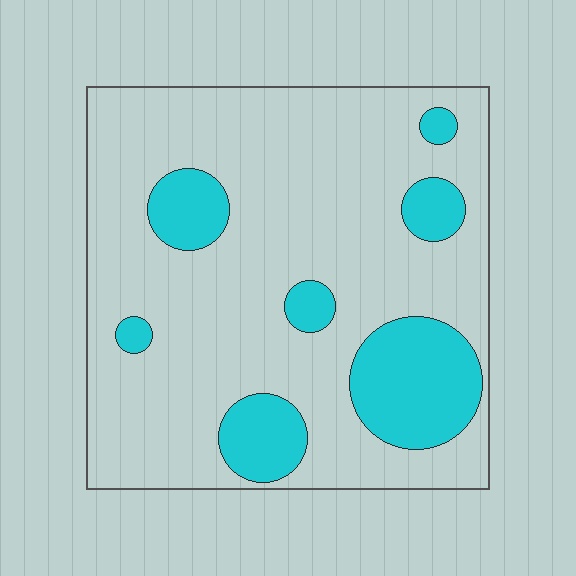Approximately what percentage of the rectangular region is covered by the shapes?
Approximately 20%.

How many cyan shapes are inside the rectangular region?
7.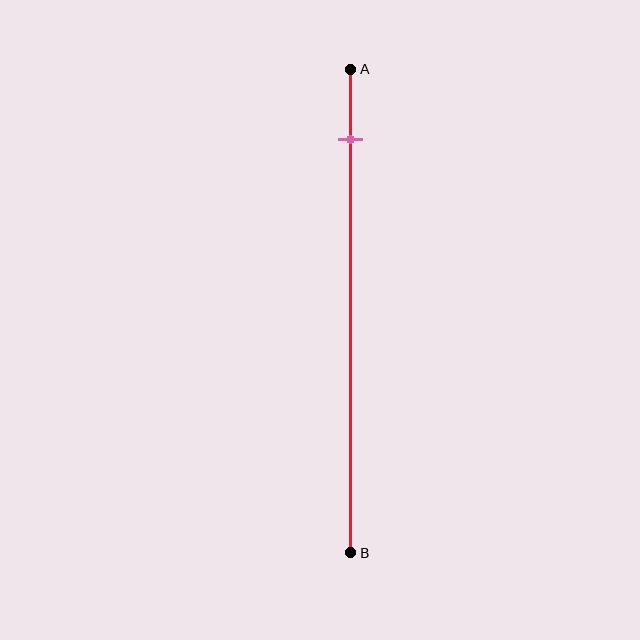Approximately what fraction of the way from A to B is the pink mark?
The pink mark is approximately 15% of the way from A to B.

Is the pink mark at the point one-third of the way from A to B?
No, the mark is at about 15% from A, not at the 33% one-third point.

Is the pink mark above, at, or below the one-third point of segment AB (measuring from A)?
The pink mark is above the one-third point of segment AB.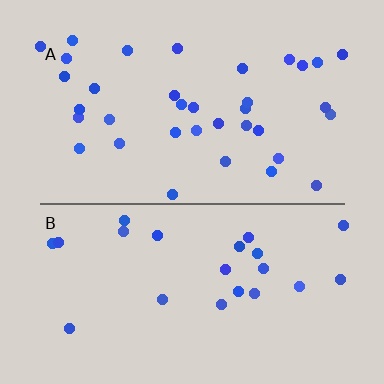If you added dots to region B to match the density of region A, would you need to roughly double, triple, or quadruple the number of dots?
Approximately double.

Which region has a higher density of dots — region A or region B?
A (the top).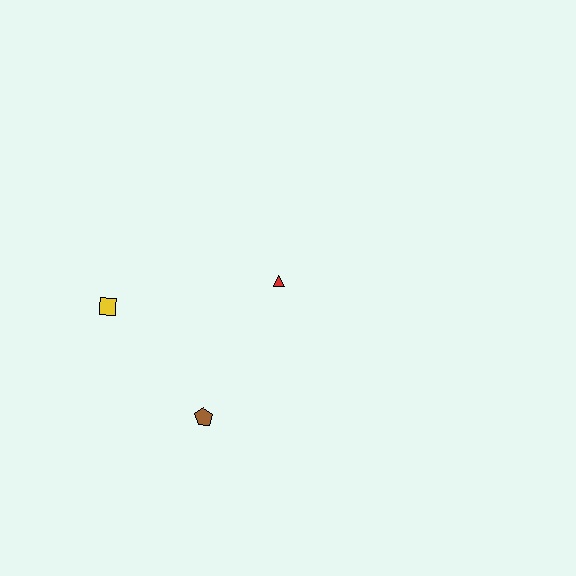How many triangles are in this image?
There is 1 triangle.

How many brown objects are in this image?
There is 1 brown object.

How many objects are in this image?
There are 3 objects.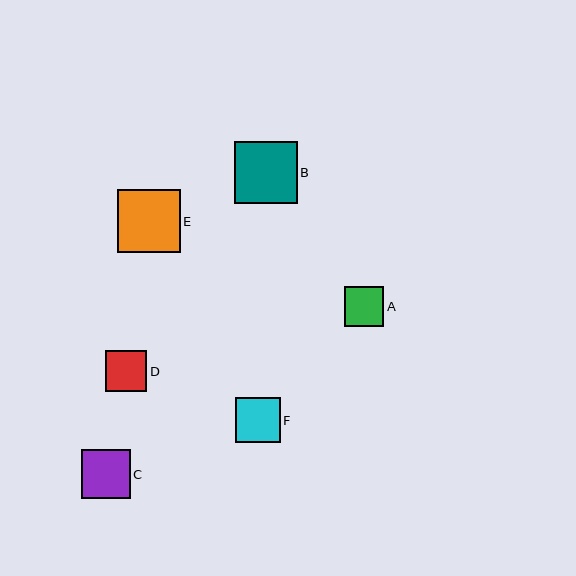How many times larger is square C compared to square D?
Square C is approximately 1.2 times the size of square D.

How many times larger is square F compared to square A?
Square F is approximately 1.1 times the size of square A.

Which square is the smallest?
Square A is the smallest with a size of approximately 40 pixels.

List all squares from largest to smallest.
From largest to smallest: E, B, C, F, D, A.